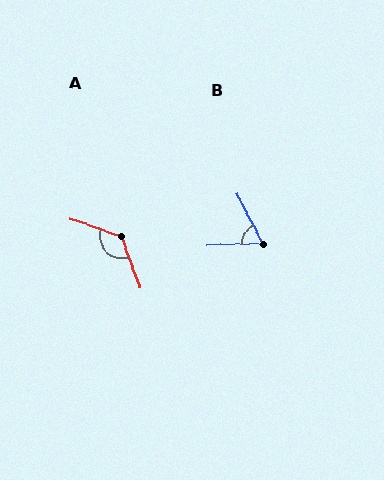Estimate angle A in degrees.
Approximately 129 degrees.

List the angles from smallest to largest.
B (65°), A (129°).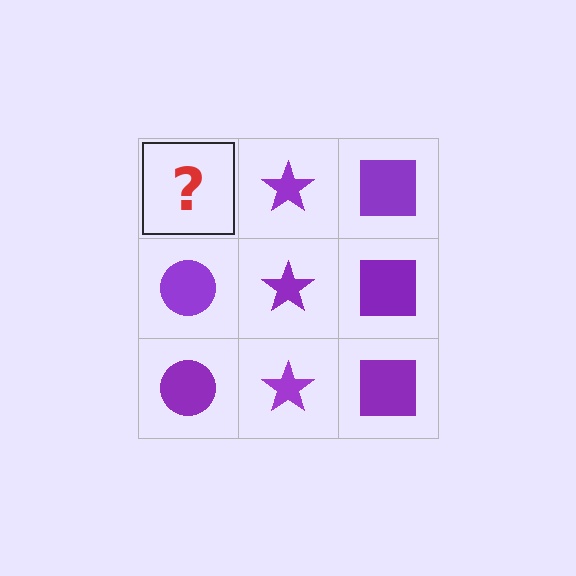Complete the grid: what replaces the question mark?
The question mark should be replaced with a purple circle.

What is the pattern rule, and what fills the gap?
The rule is that each column has a consistent shape. The gap should be filled with a purple circle.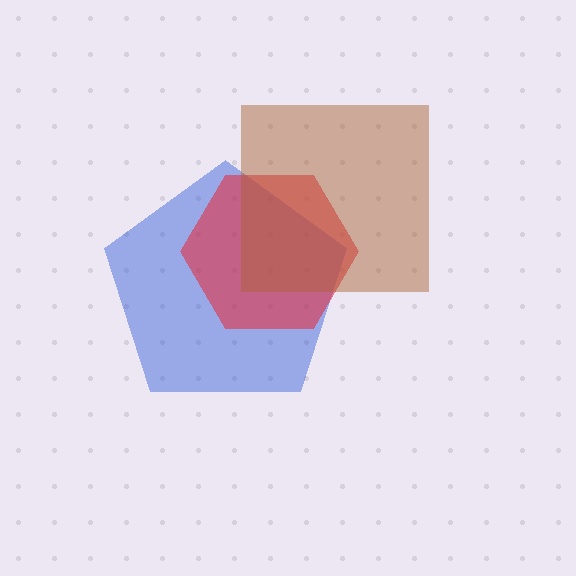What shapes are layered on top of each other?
The layered shapes are: a blue pentagon, a red hexagon, a brown square.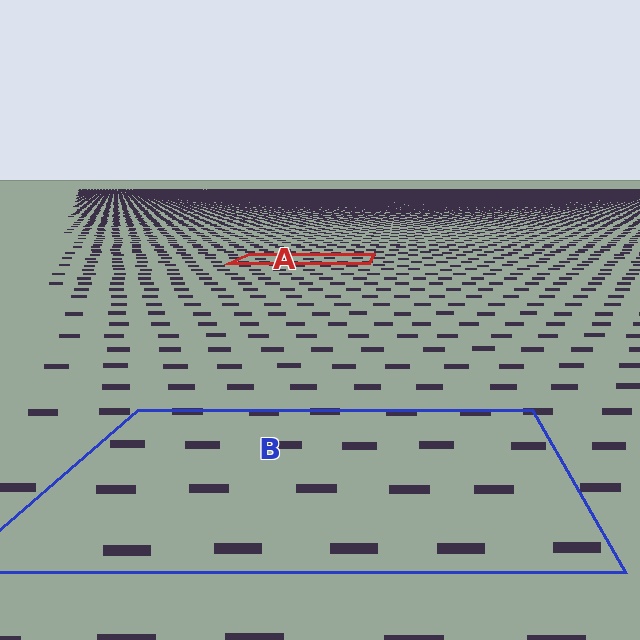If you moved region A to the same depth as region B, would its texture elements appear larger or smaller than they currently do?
They would appear larger. At a closer depth, the same texture elements are projected at a bigger on-screen size.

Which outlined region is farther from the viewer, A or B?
Region A is farther from the viewer — the texture elements inside it appear smaller and more densely packed.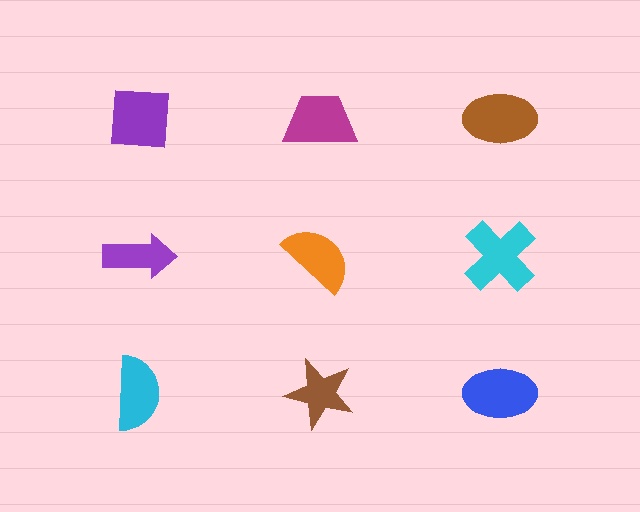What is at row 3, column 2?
A brown star.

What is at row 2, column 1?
A purple arrow.